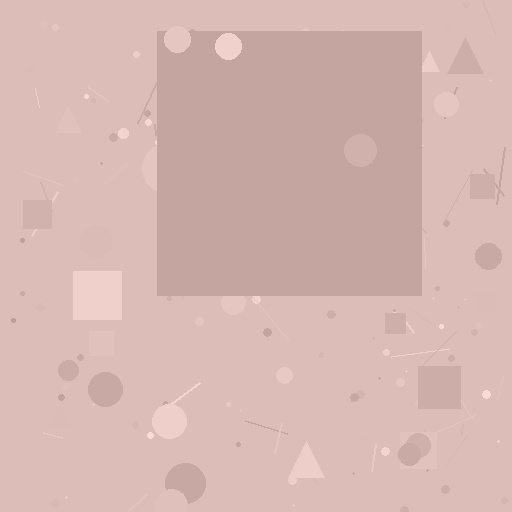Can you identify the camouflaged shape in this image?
The camouflaged shape is a square.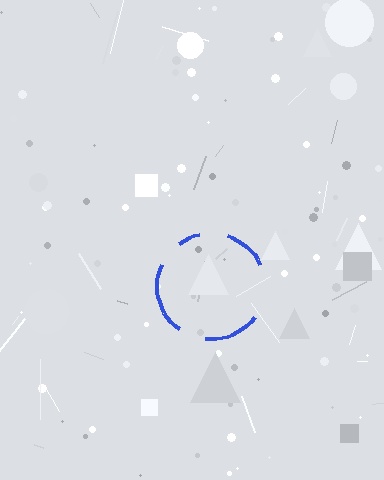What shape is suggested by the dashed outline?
The dashed outline suggests a circle.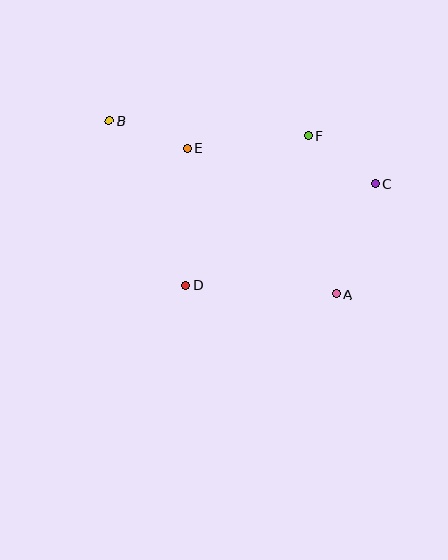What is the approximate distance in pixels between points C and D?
The distance between C and D is approximately 215 pixels.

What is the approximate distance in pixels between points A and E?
The distance between A and E is approximately 209 pixels.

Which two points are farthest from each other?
Points A and B are farthest from each other.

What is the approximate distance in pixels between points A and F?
The distance between A and F is approximately 161 pixels.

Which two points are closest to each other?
Points C and F are closest to each other.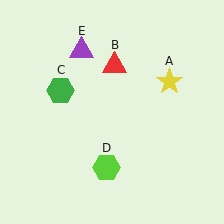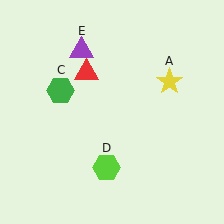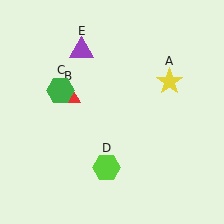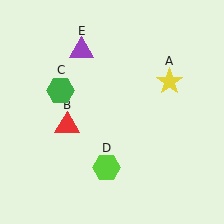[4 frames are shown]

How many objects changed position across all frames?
1 object changed position: red triangle (object B).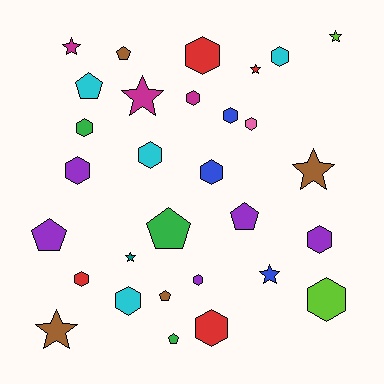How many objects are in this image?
There are 30 objects.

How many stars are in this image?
There are 8 stars.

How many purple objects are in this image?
There are 5 purple objects.